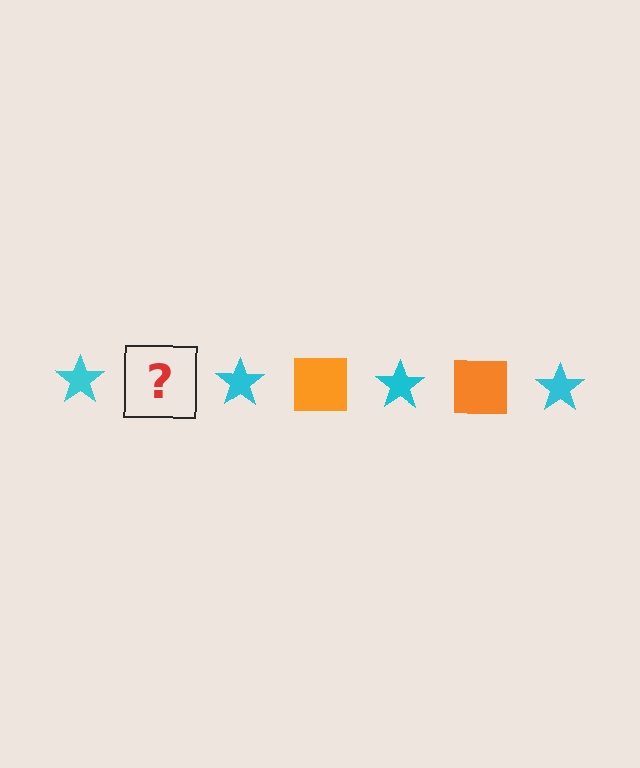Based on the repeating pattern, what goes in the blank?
The blank should be an orange square.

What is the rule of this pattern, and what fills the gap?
The rule is that the pattern alternates between cyan star and orange square. The gap should be filled with an orange square.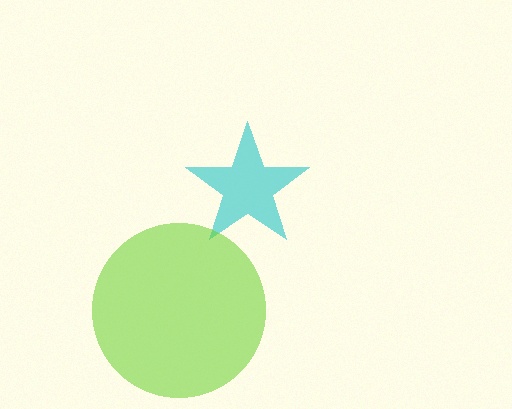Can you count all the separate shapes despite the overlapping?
Yes, there are 2 separate shapes.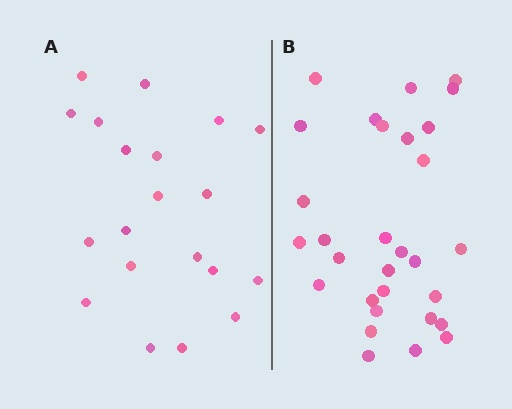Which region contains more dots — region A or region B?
Region B (the right region) has more dots.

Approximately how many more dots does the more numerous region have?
Region B has roughly 10 or so more dots than region A.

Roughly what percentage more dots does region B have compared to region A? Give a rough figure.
About 50% more.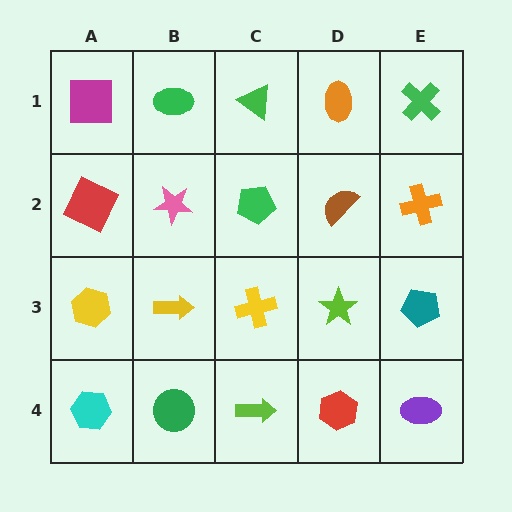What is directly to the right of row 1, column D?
A green cross.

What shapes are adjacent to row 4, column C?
A yellow cross (row 3, column C), a green circle (row 4, column B), a red hexagon (row 4, column D).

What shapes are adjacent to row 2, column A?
A magenta square (row 1, column A), a yellow hexagon (row 3, column A), a pink star (row 2, column B).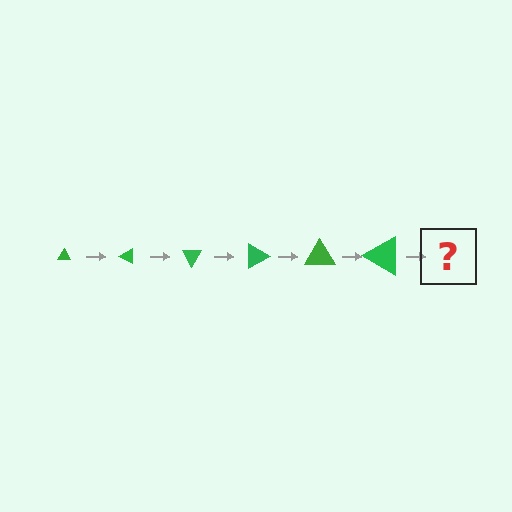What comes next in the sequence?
The next element should be a triangle, larger than the previous one and rotated 180 degrees from the start.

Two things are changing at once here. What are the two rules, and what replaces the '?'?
The two rules are that the triangle grows larger each step and it rotates 30 degrees each step. The '?' should be a triangle, larger than the previous one and rotated 180 degrees from the start.